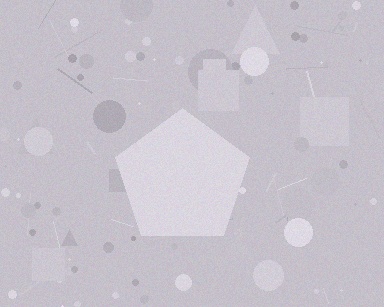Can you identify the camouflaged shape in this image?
The camouflaged shape is a pentagon.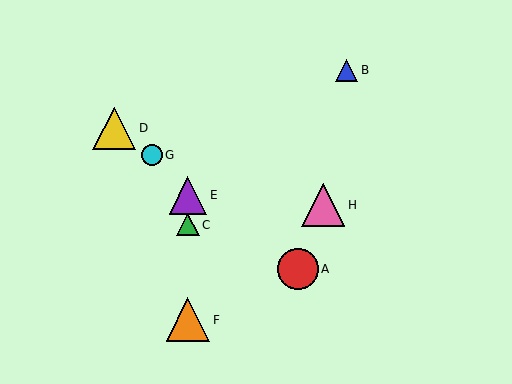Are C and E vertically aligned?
Yes, both are at x≈188.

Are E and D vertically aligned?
No, E is at x≈188 and D is at x≈114.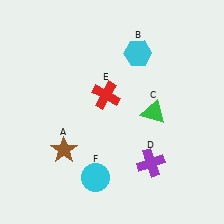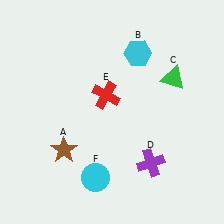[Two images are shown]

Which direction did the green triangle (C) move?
The green triangle (C) moved up.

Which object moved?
The green triangle (C) moved up.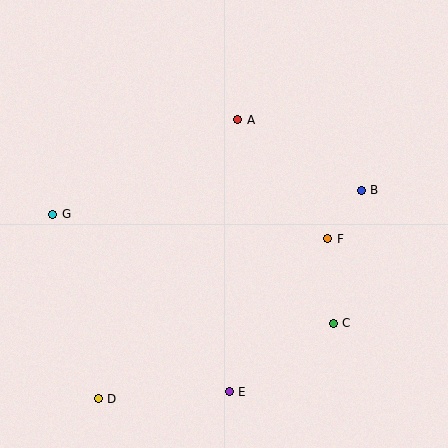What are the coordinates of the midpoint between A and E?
The midpoint between A and E is at (234, 256).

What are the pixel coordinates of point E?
Point E is at (229, 392).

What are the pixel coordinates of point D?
Point D is at (98, 399).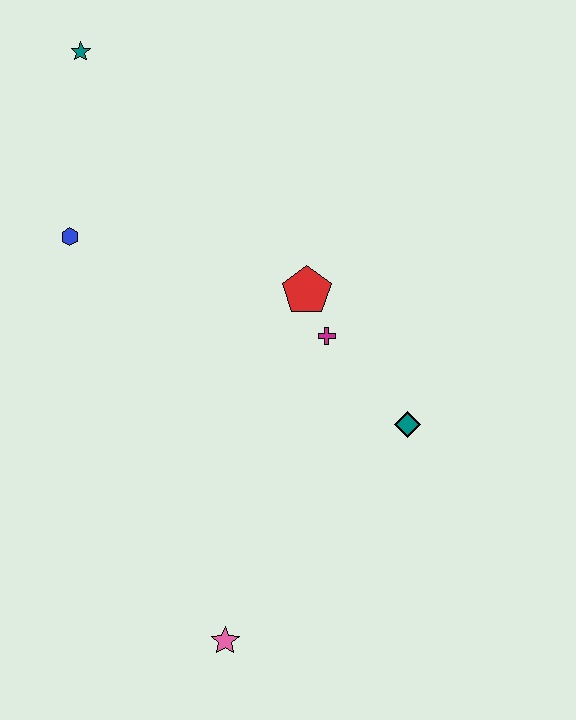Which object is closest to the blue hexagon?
The teal star is closest to the blue hexagon.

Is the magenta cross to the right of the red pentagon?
Yes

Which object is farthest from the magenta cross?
The teal star is farthest from the magenta cross.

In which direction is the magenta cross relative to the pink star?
The magenta cross is above the pink star.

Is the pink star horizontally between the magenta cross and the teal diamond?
No